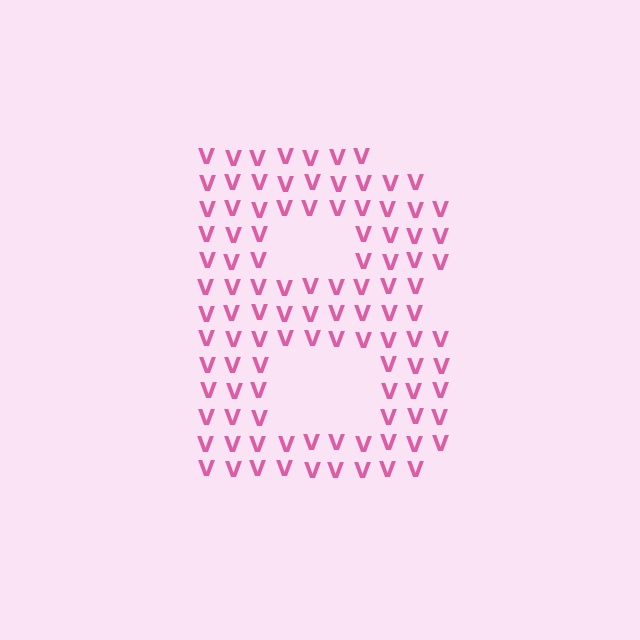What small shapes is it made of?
It is made of small letter V's.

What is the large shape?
The large shape is the letter B.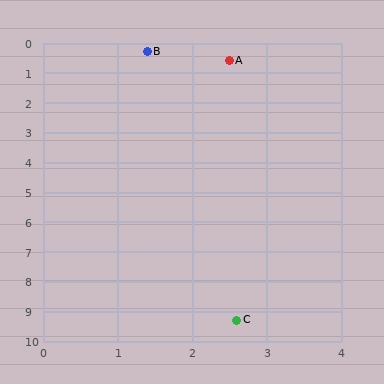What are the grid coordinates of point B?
Point B is at approximately (1.4, 0.3).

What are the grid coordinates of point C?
Point C is at approximately (2.6, 9.3).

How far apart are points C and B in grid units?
Points C and B are about 9.1 grid units apart.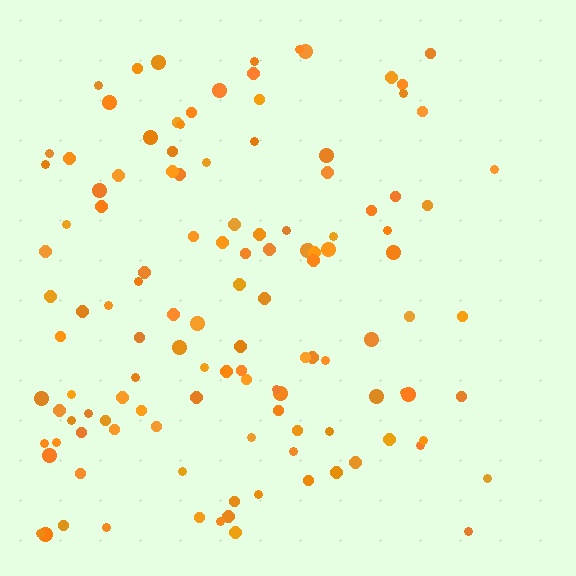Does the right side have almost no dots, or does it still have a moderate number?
Still a moderate number, just noticeably fewer than the left.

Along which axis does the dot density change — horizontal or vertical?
Horizontal.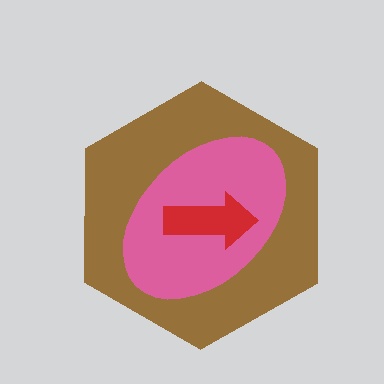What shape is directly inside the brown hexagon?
The pink ellipse.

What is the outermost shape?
The brown hexagon.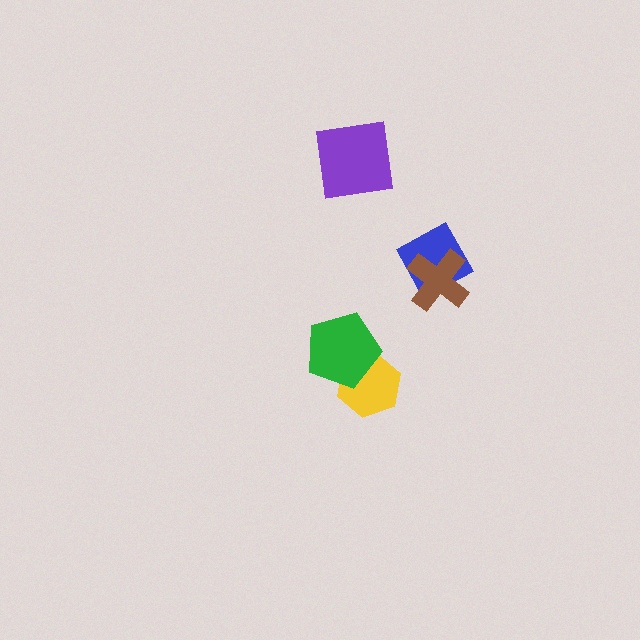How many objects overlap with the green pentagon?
1 object overlaps with the green pentagon.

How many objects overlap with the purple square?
0 objects overlap with the purple square.